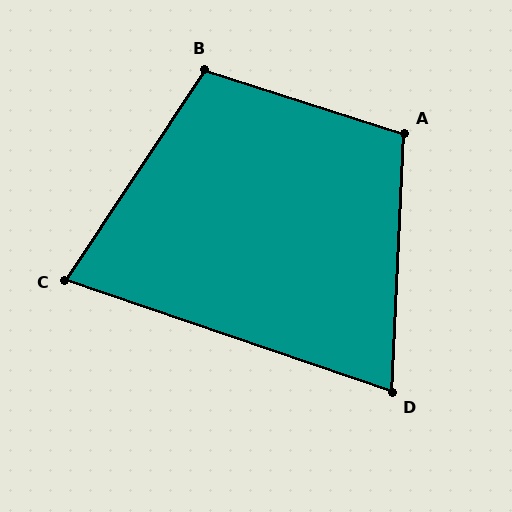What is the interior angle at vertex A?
Approximately 105 degrees (obtuse).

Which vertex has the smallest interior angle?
D, at approximately 74 degrees.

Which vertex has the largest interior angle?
B, at approximately 106 degrees.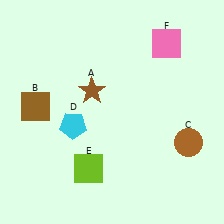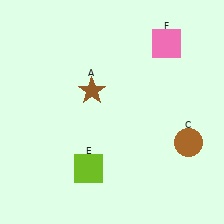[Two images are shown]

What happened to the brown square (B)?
The brown square (B) was removed in Image 2. It was in the top-left area of Image 1.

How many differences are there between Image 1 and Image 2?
There are 2 differences between the two images.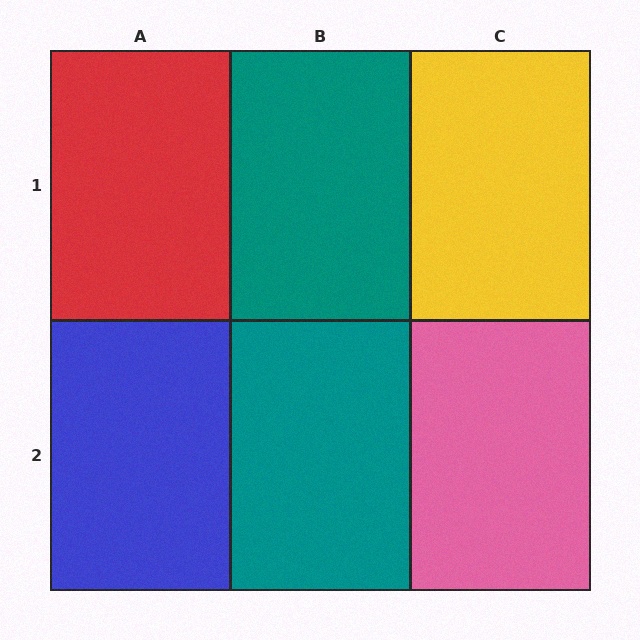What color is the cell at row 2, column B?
Teal.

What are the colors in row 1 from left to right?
Red, teal, yellow.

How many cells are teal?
2 cells are teal.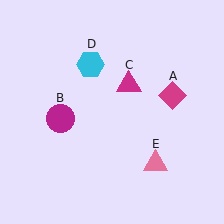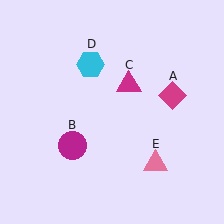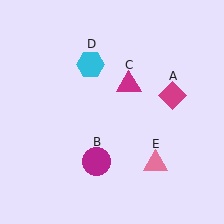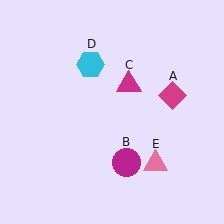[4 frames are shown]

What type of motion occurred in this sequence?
The magenta circle (object B) rotated counterclockwise around the center of the scene.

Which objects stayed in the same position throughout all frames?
Magenta diamond (object A) and magenta triangle (object C) and cyan hexagon (object D) and pink triangle (object E) remained stationary.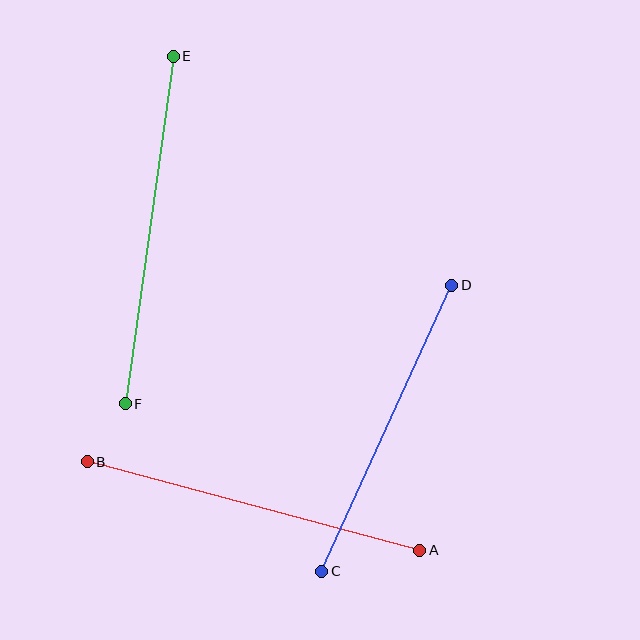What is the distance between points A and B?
The distance is approximately 344 pixels.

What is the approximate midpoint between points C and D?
The midpoint is at approximately (387, 428) pixels.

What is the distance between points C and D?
The distance is approximately 314 pixels.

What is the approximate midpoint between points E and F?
The midpoint is at approximately (149, 230) pixels.